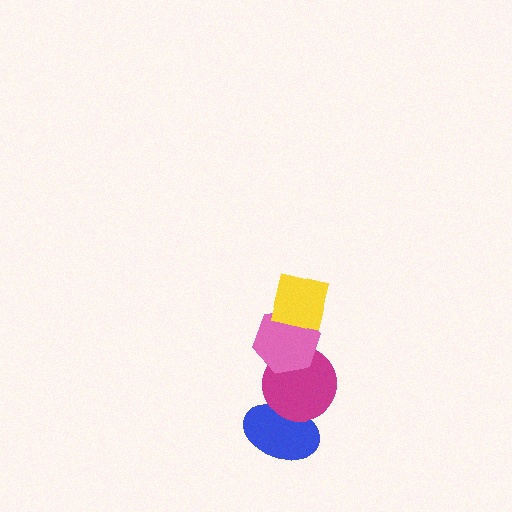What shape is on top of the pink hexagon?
The yellow square is on top of the pink hexagon.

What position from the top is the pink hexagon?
The pink hexagon is 2nd from the top.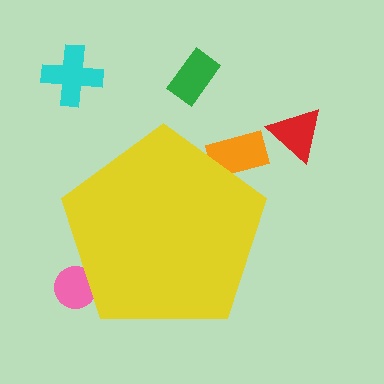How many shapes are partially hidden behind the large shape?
2 shapes are partially hidden.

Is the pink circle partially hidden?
Yes, the pink circle is partially hidden behind the yellow pentagon.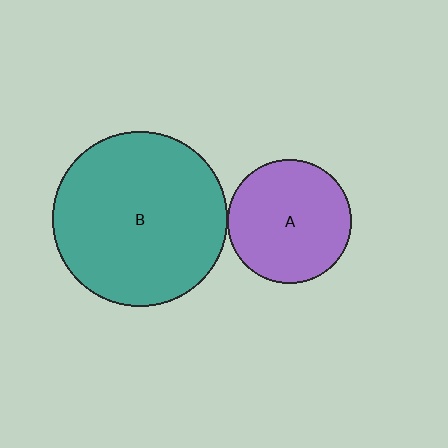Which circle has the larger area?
Circle B (teal).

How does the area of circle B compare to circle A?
Approximately 2.0 times.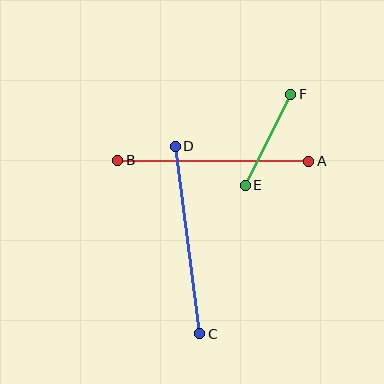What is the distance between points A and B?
The distance is approximately 191 pixels.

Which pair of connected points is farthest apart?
Points A and B are farthest apart.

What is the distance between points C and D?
The distance is approximately 189 pixels.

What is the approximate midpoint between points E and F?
The midpoint is at approximately (268, 140) pixels.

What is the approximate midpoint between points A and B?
The midpoint is at approximately (213, 161) pixels.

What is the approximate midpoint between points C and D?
The midpoint is at approximately (188, 240) pixels.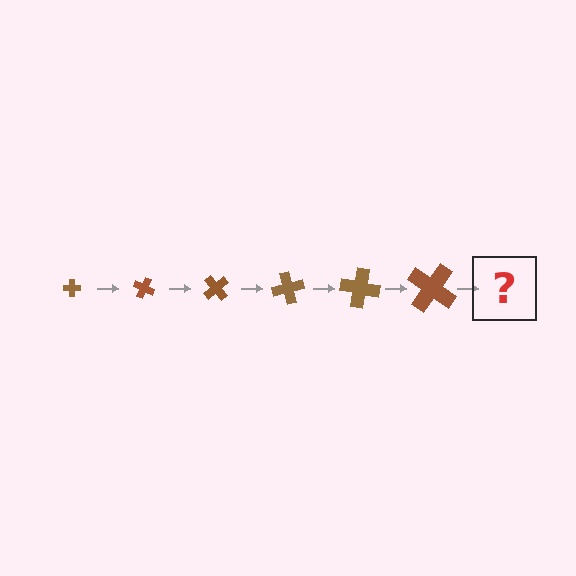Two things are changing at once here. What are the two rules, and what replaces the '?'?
The two rules are that the cross grows larger each step and it rotates 25 degrees each step. The '?' should be a cross, larger than the previous one and rotated 150 degrees from the start.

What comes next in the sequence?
The next element should be a cross, larger than the previous one and rotated 150 degrees from the start.